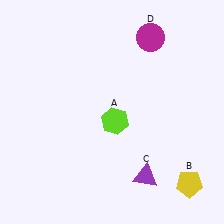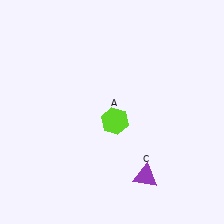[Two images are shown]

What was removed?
The magenta circle (D), the yellow pentagon (B) were removed in Image 2.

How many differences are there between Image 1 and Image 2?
There are 2 differences between the two images.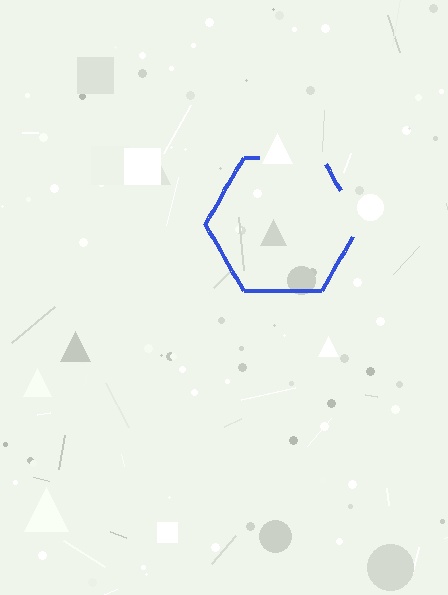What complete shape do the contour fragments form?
The contour fragments form a hexagon.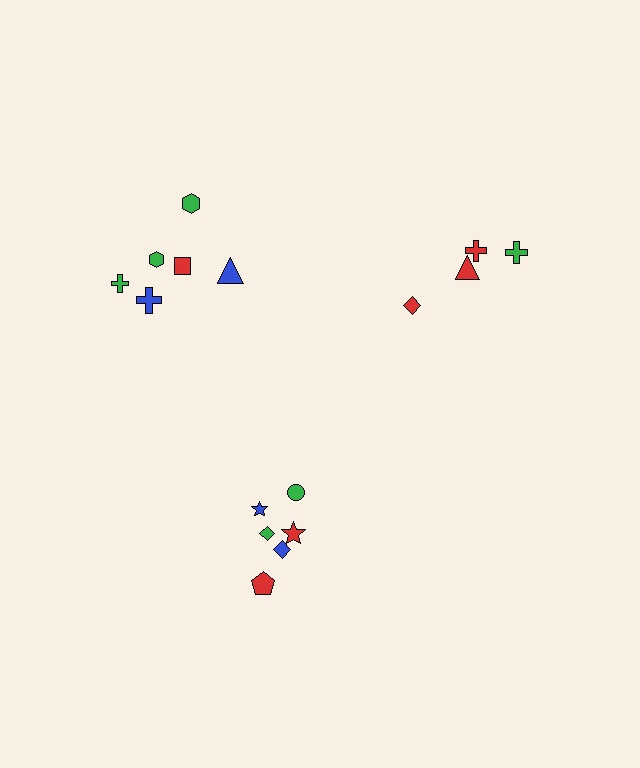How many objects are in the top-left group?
There are 6 objects.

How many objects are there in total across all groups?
There are 16 objects.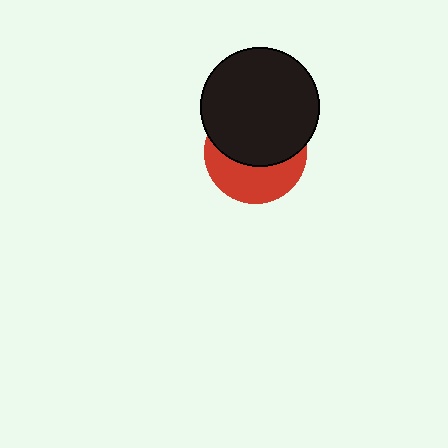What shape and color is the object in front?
The object in front is a black circle.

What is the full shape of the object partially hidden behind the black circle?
The partially hidden object is a red circle.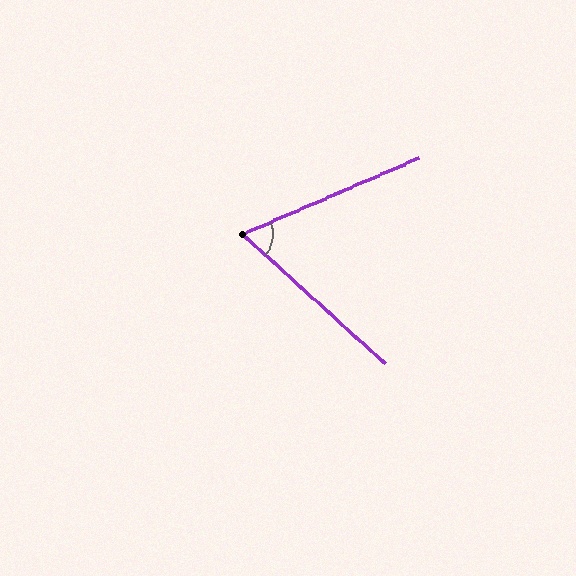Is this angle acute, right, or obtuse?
It is acute.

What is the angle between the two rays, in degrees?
Approximately 66 degrees.